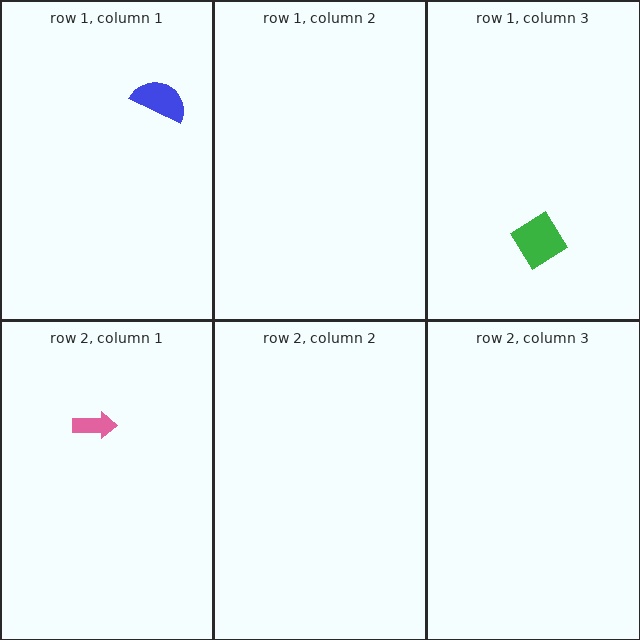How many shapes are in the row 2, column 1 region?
1.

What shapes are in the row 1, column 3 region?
The green diamond.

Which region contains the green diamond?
The row 1, column 3 region.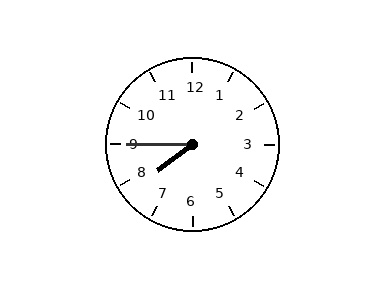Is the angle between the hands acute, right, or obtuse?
It is acute.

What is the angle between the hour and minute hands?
Approximately 38 degrees.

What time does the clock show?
7:45.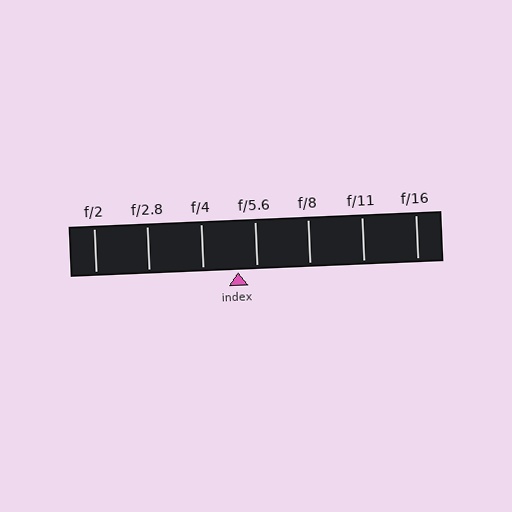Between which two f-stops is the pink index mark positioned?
The index mark is between f/4 and f/5.6.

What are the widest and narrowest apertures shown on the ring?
The widest aperture shown is f/2 and the narrowest is f/16.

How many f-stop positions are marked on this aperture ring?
There are 7 f-stop positions marked.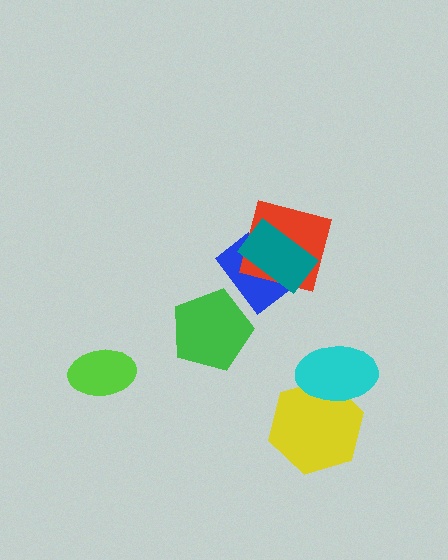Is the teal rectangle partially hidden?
No, no other shape covers it.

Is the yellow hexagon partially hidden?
Yes, it is partially covered by another shape.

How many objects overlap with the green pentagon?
1 object overlaps with the green pentagon.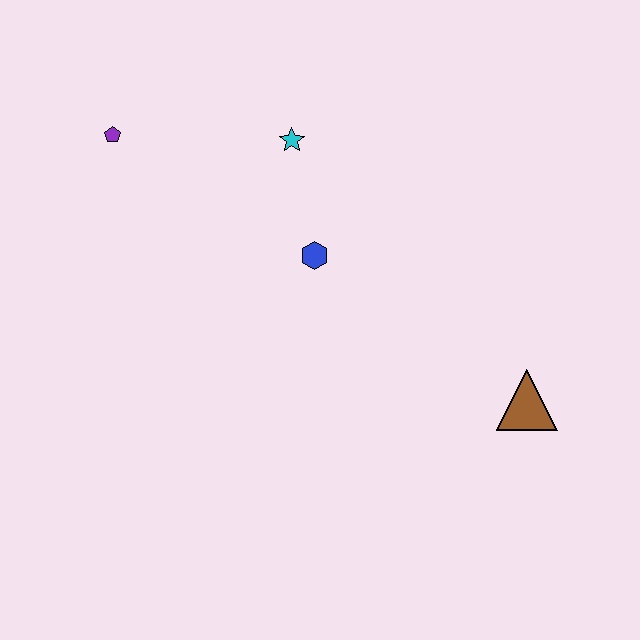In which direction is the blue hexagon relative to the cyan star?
The blue hexagon is below the cyan star.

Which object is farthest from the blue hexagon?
The brown triangle is farthest from the blue hexagon.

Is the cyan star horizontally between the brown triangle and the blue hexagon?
No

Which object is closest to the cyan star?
The blue hexagon is closest to the cyan star.